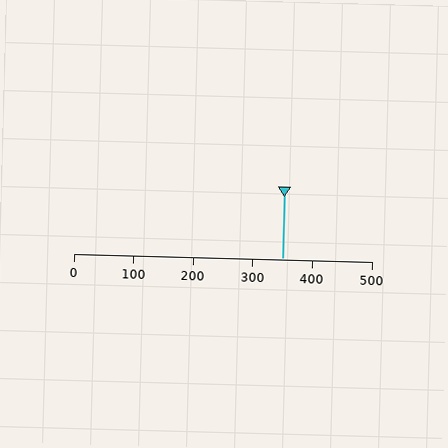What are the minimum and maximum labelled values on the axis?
The axis runs from 0 to 500.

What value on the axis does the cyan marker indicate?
The marker indicates approximately 350.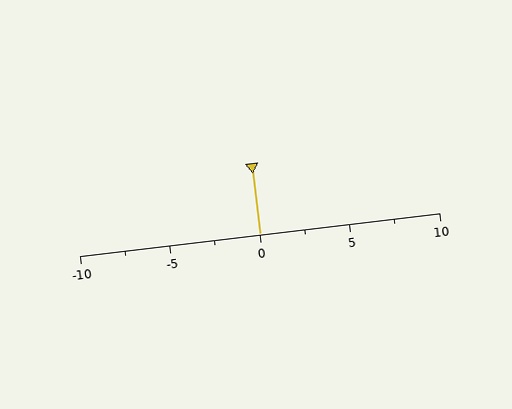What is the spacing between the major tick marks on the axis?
The major ticks are spaced 5 apart.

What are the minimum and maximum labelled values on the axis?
The axis runs from -10 to 10.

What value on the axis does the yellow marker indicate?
The marker indicates approximately 0.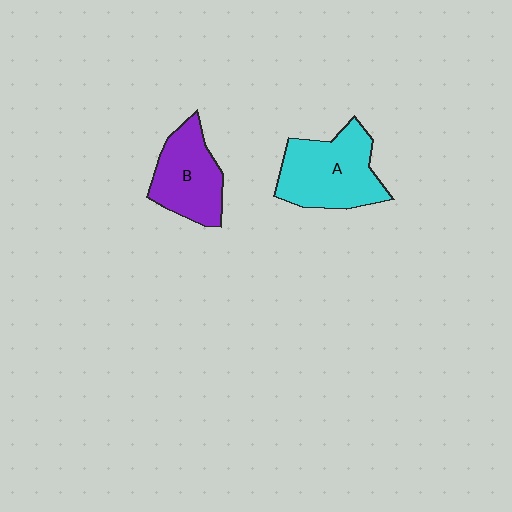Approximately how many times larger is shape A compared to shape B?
Approximately 1.3 times.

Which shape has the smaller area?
Shape B (purple).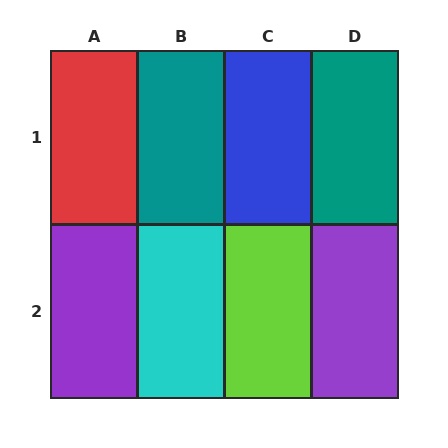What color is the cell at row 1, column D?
Teal.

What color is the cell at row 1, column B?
Teal.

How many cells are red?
1 cell is red.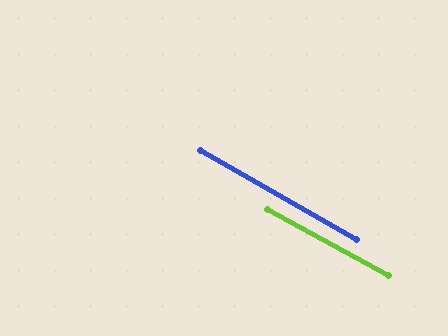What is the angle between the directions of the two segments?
Approximately 1 degree.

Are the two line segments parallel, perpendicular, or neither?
Parallel — their directions differ by only 1.2°.